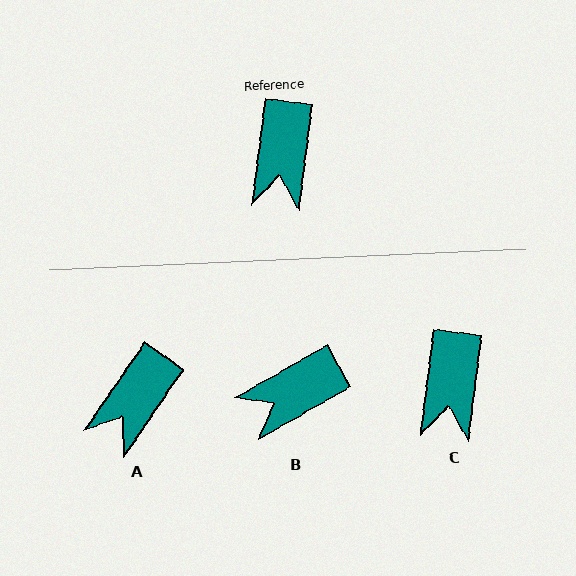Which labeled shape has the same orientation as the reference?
C.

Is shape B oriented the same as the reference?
No, it is off by about 53 degrees.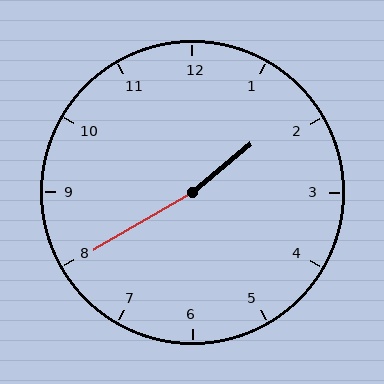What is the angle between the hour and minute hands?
Approximately 170 degrees.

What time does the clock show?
1:40.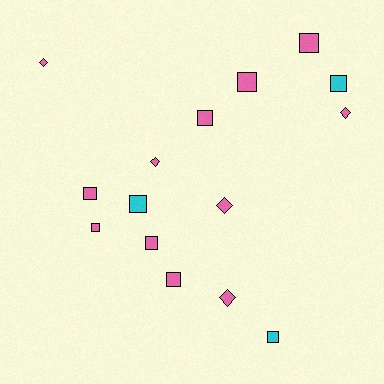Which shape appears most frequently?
Square, with 10 objects.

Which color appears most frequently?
Pink, with 12 objects.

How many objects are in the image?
There are 15 objects.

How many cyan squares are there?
There are 3 cyan squares.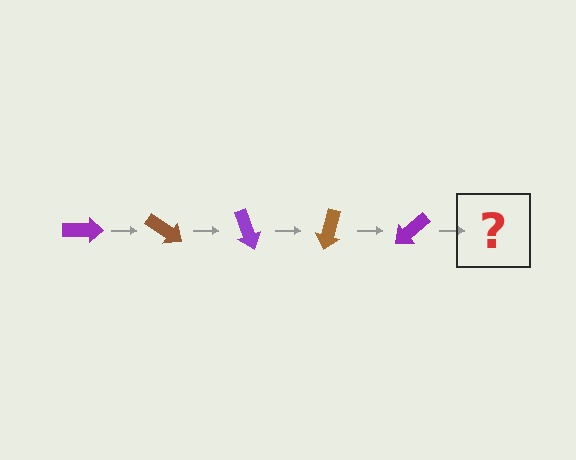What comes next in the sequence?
The next element should be a brown arrow, rotated 175 degrees from the start.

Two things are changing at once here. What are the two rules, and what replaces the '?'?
The two rules are that it rotates 35 degrees each step and the color cycles through purple and brown. The '?' should be a brown arrow, rotated 175 degrees from the start.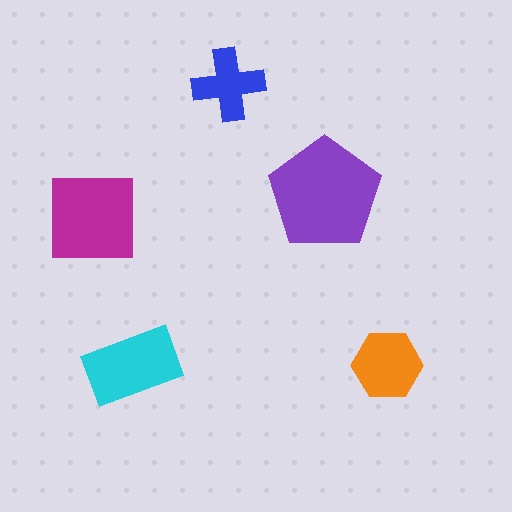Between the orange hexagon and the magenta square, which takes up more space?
The magenta square.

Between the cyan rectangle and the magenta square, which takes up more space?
The magenta square.